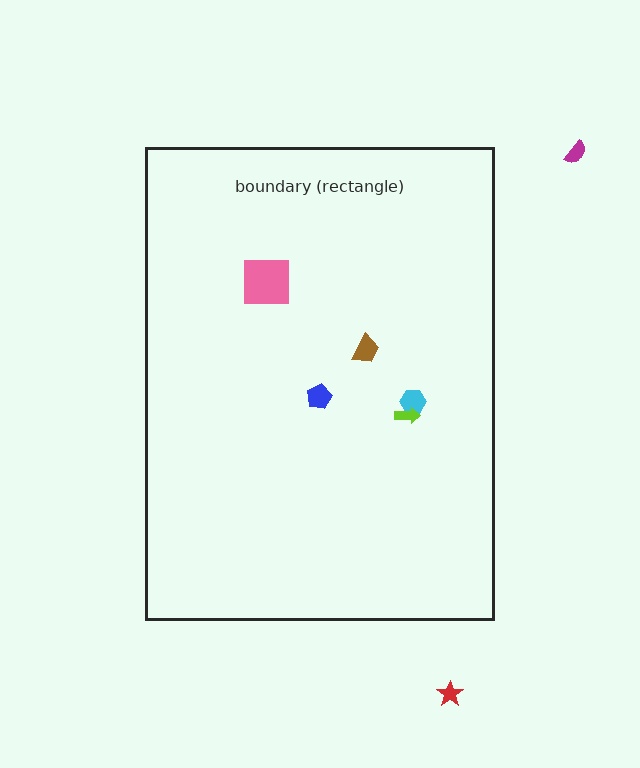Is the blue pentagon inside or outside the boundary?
Inside.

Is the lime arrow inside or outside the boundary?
Inside.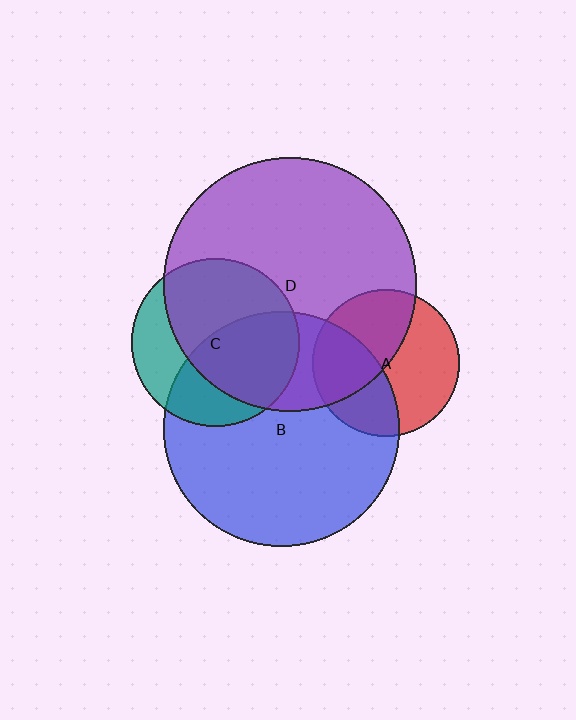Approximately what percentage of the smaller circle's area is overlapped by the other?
Approximately 50%.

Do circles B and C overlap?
Yes.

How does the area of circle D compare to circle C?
Approximately 2.3 times.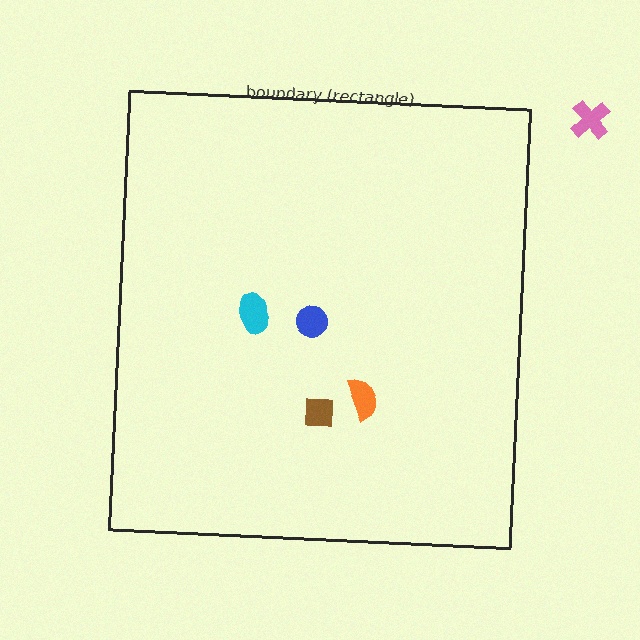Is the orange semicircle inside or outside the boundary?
Inside.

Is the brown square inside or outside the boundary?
Inside.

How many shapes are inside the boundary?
4 inside, 1 outside.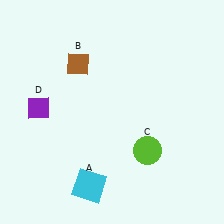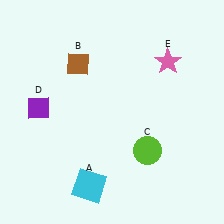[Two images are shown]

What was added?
A pink star (E) was added in Image 2.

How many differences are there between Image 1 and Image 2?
There is 1 difference between the two images.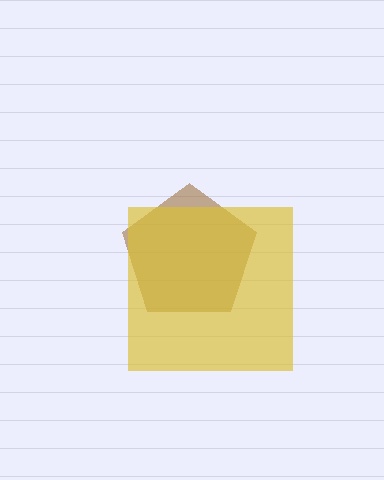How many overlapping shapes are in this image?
There are 2 overlapping shapes in the image.